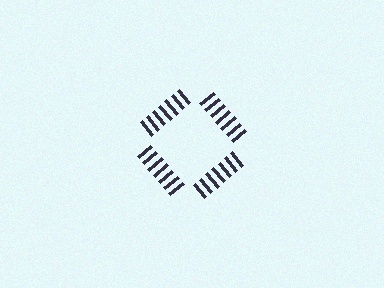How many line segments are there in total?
28 — 7 along each of the 4 edges.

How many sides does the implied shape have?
4 sides — the line-ends trace a square.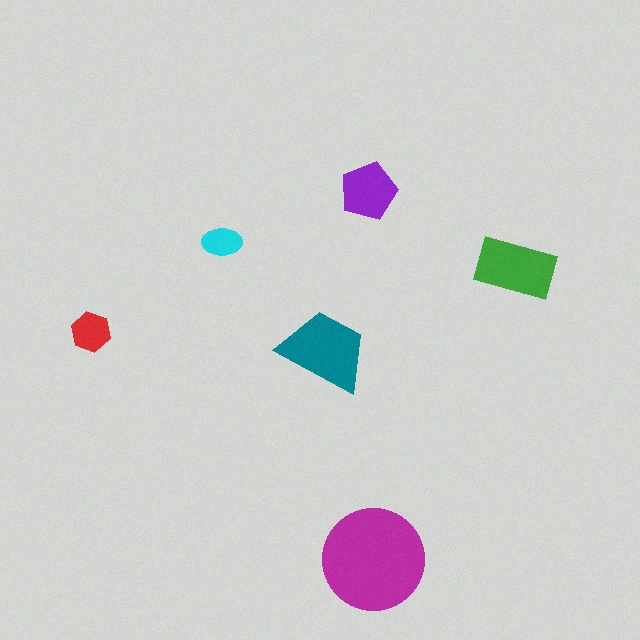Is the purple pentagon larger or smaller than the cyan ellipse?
Larger.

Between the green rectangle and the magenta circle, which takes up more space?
The magenta circle.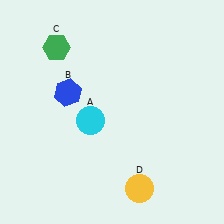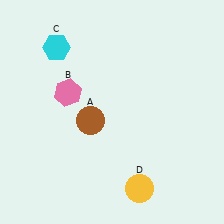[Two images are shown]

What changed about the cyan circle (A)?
In Image 1, A is cyan. In Image 2, it changed to brown.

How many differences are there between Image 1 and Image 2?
There are 3 differences between the two images.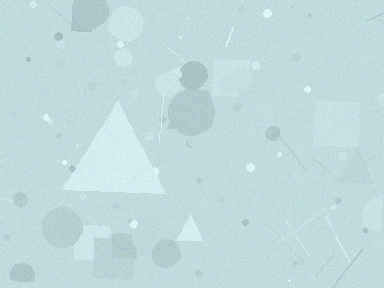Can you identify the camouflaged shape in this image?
The camouflaged shape is a triangle.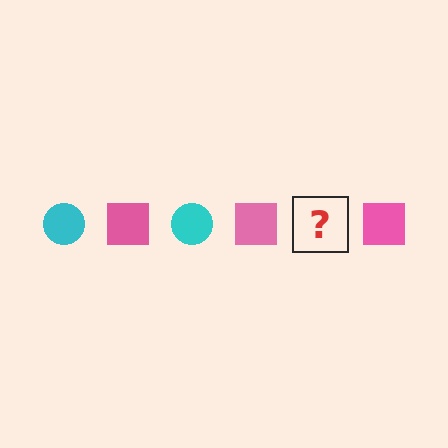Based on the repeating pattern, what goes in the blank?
The blank should be a cyan circle.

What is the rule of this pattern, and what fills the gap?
The rule is that the pattern alternates between cyan circle and pink square. The gap should be filled with a cyan circle.